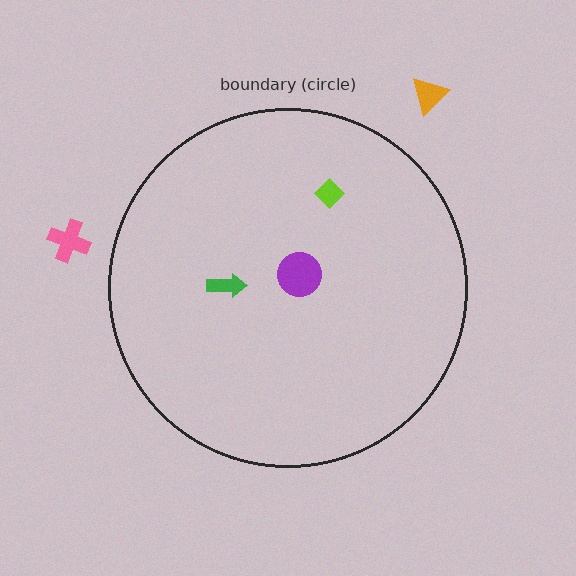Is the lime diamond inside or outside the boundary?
Inside.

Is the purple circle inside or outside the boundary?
Inside.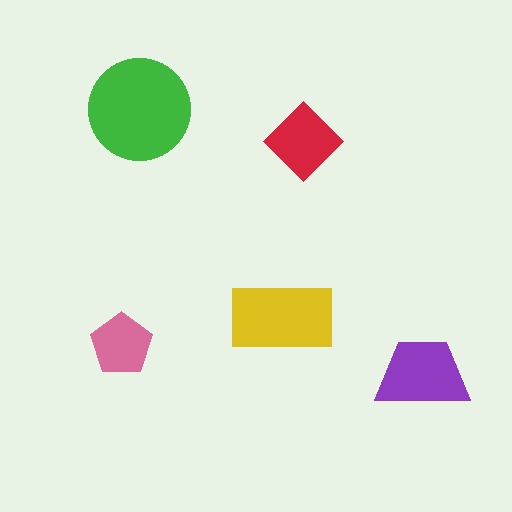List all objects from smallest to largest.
The pink pentagon, the red diamond, the purple trapezoid, the yellow rectangle, the green circle.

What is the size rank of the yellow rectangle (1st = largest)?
2nd.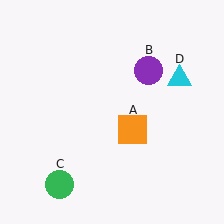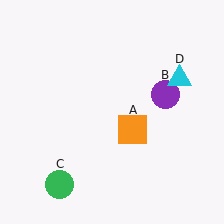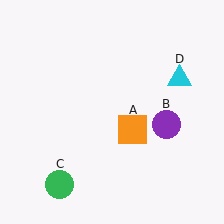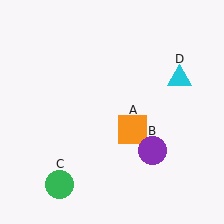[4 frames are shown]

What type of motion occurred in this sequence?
The purple circle (object B) rotated clockwise around the center of the scene.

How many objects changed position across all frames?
1 object changed position: purple circle (object B).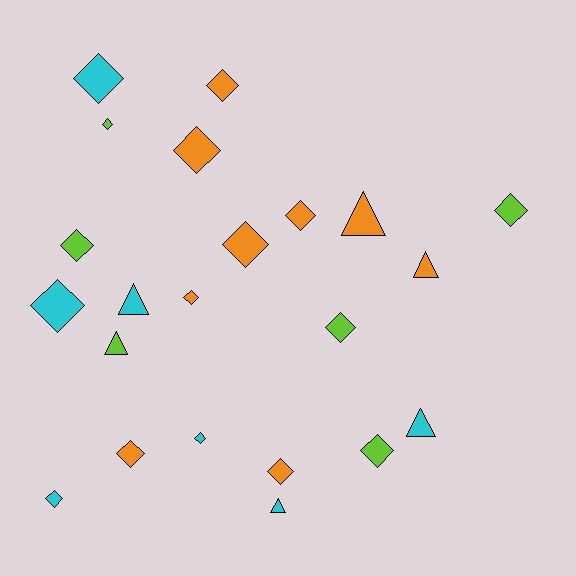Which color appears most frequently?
Orange, with 9 objects.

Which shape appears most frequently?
Diamond, with 16 objects.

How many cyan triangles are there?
There are 3 cyan triangles.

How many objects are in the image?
There are 22 objects.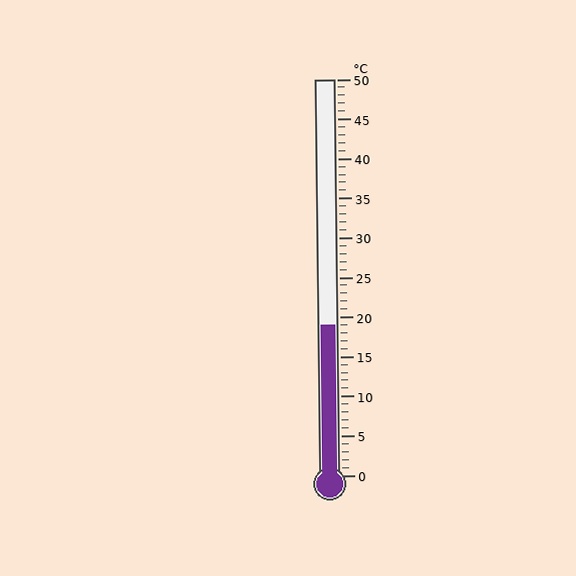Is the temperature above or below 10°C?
The temperature is above 10°C.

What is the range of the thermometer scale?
The thermometer scale ranges from 0°C to 50°C.